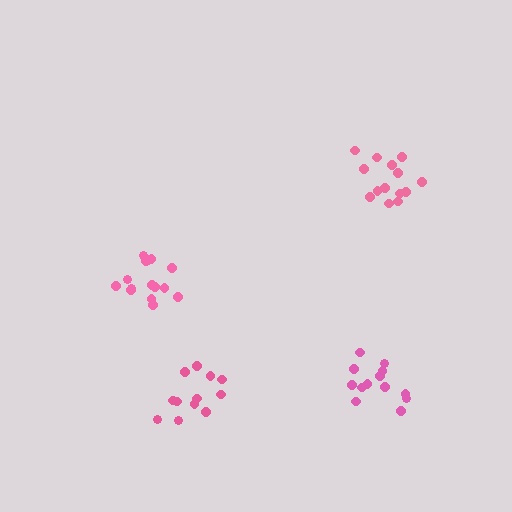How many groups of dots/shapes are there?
There are 4 groups.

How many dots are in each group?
Group 1: 14 dots, Group 2: 13 dots, Group 3: 12 dots, Group 4: 15 dots (54 total).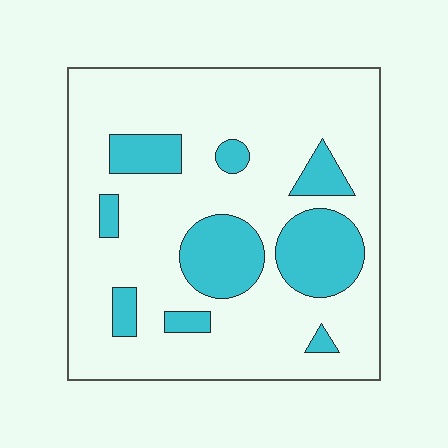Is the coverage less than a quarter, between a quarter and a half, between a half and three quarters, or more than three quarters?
Less than a quarter.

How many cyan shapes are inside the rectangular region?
9.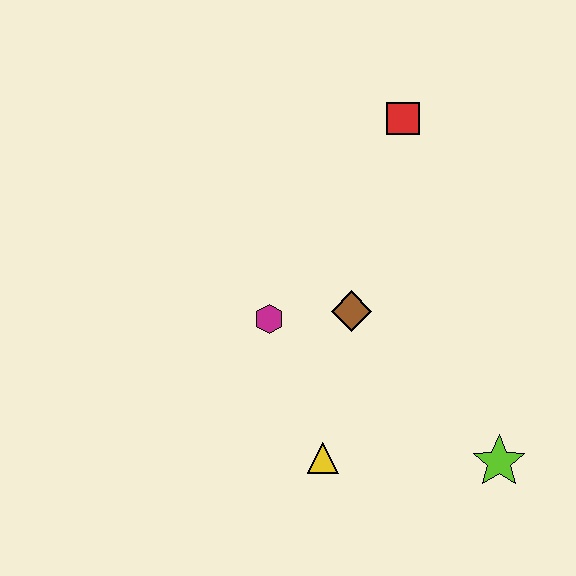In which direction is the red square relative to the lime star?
The red square is above the lime star.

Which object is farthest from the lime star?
The red square is farthest from the lime star.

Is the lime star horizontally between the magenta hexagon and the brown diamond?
No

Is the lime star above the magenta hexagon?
No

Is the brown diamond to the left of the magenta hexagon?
No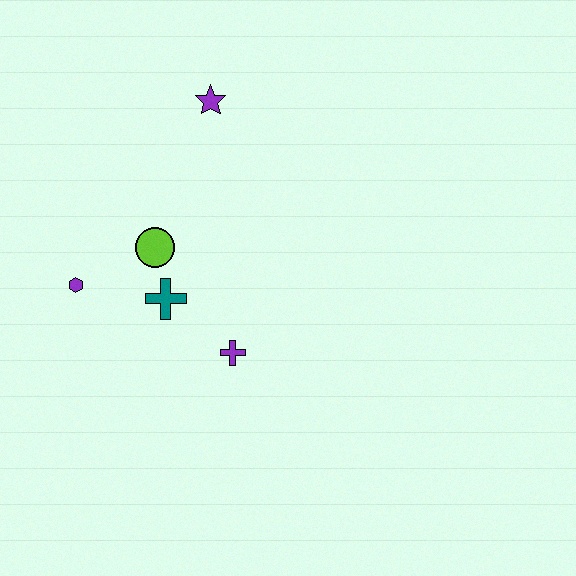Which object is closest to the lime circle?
The teal cross is closest to the lime circle.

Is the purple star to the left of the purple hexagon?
No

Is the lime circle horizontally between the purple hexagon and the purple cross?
Yes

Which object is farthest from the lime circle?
The purple star is farthest from the lime circle.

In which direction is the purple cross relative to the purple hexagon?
The purple cross is to the right of the purple hexagon.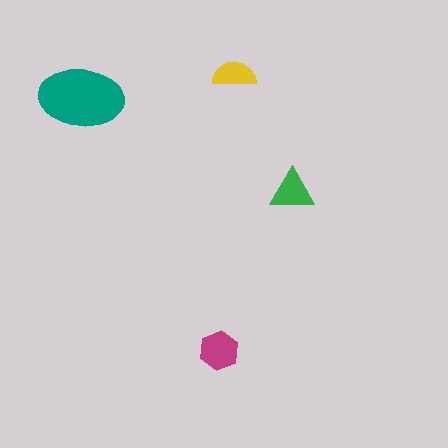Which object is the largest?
The teal ellipse.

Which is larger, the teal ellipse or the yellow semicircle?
The teal ellipse.